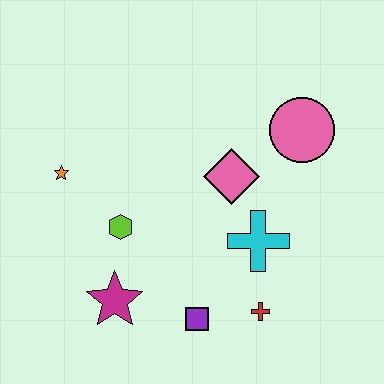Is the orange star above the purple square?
Yes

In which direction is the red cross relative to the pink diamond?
The red cross is below the pink diamond.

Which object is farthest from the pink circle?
The magenta star is farthest from the pink circle.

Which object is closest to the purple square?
The red cross is closest to the purple square.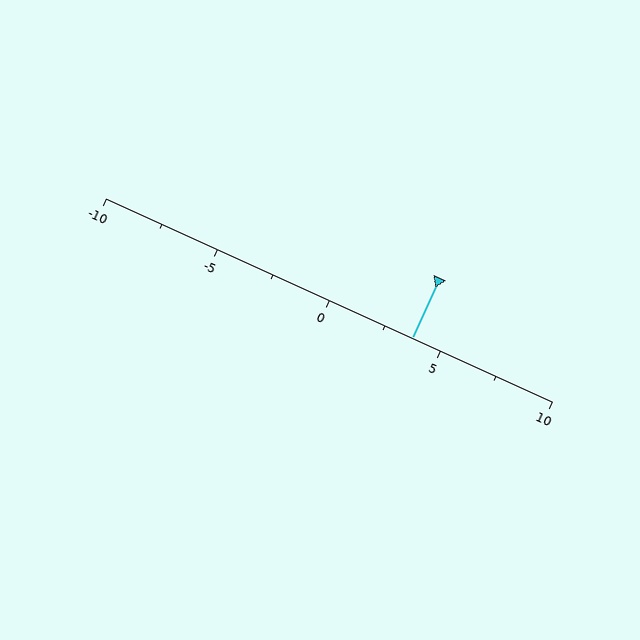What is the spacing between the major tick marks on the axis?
The major ticks are spaced 5 apart.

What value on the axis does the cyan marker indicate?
The marker indicates approximately 3.8.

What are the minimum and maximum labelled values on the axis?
The axis runs from -10 to 10.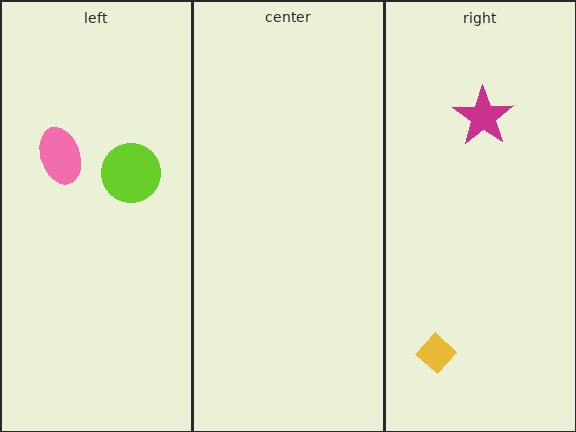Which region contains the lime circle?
The left region.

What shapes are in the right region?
The magenta star, the yellow diamond.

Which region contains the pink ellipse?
The left region.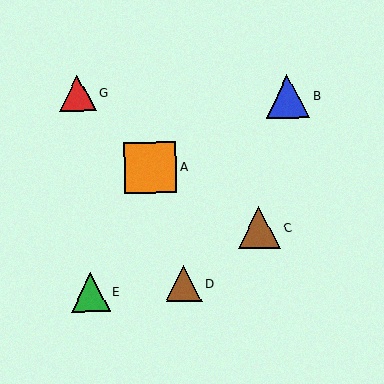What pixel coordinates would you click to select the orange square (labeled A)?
Click at (150, 168) to select the orange square A.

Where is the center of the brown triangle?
The center of the brown triangle is at (259, 228).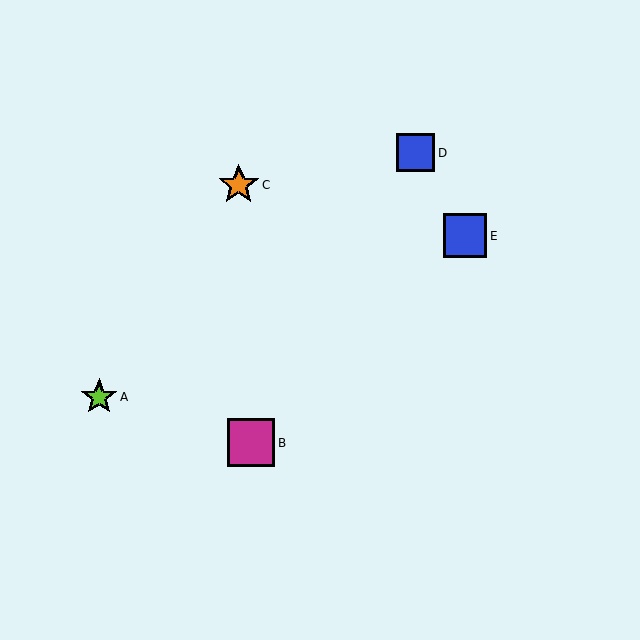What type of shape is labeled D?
Shape D is a blue square.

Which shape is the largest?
The magenta square (labeled B) is the largest.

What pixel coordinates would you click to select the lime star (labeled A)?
Click at (99, 397) to select the lime star A.